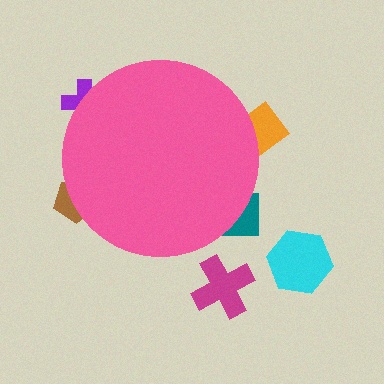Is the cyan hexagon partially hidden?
No, the cyan hexagon is fully visible.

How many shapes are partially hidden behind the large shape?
4 shapes are partially hidden.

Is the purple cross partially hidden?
Yes, the purple cross is partially hidden behind the pink circle.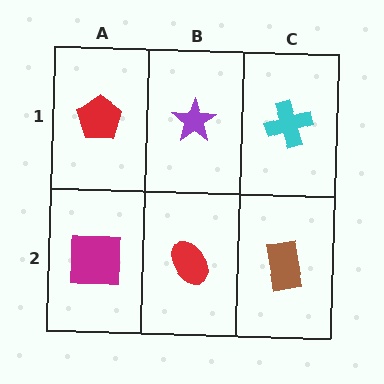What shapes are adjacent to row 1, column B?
A red ellipse (row 2, column B), a red pentagon (row 1, column A), a cyan cross (row 1, column C).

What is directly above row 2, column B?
A purple star.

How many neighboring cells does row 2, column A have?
2.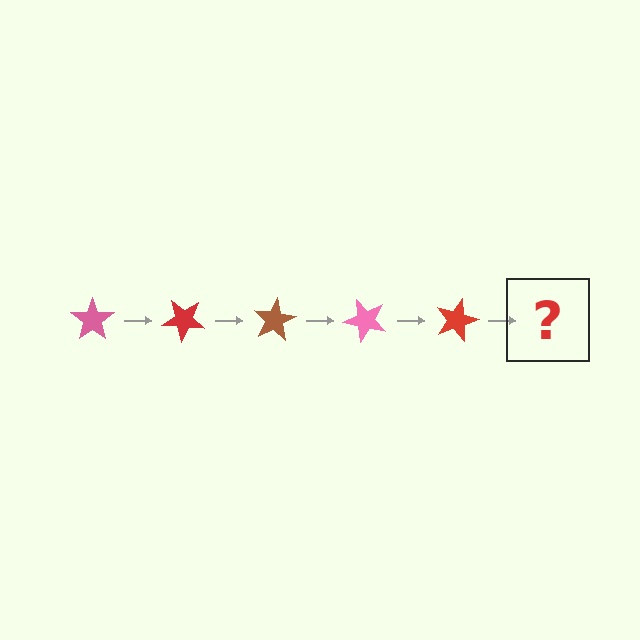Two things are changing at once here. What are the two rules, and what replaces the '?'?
The two rules are that it rotates 40 degrees each step and the color cycles through pink, red, and brown. The '?' should be a brown star, rotated 200 degrees from the start.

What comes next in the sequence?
The next element should be a brown star, rotated 200 degrees from the start.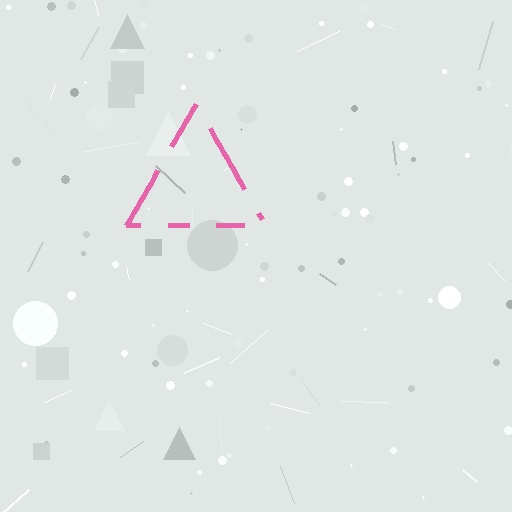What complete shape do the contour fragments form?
The contour fragments form a triangle.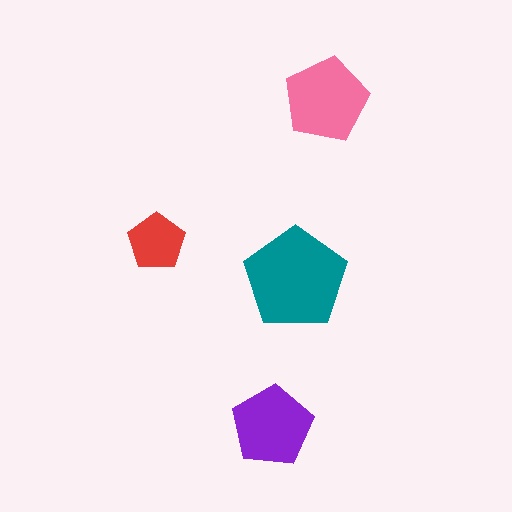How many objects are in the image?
There are 4 objects in the image.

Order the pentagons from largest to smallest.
the teal one, the pink one, the purple one, the red one.